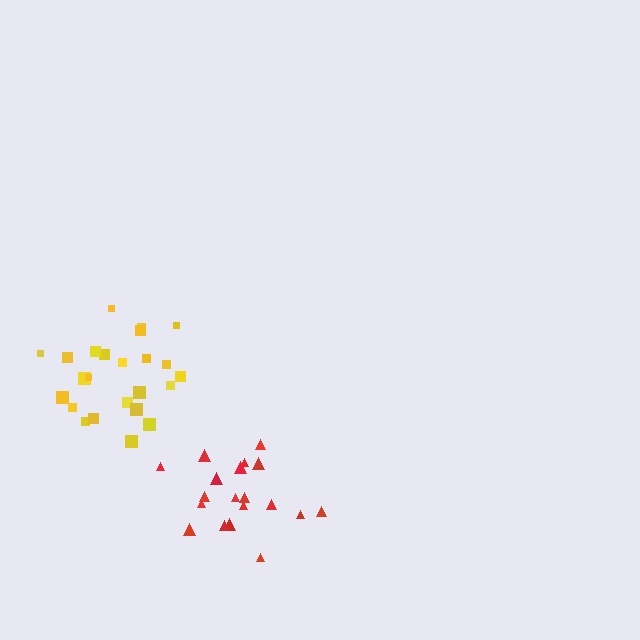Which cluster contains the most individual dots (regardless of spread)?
Yellow (25).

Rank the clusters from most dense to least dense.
red, yellow.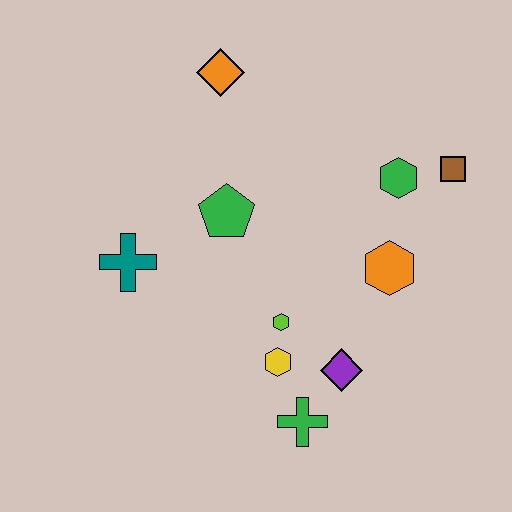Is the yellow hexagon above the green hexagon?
No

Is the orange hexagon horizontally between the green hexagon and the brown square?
No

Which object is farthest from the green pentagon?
The brown square is farthest from the green pentagon.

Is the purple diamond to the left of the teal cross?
No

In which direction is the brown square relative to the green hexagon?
The brown square is to the right of the green hexagon.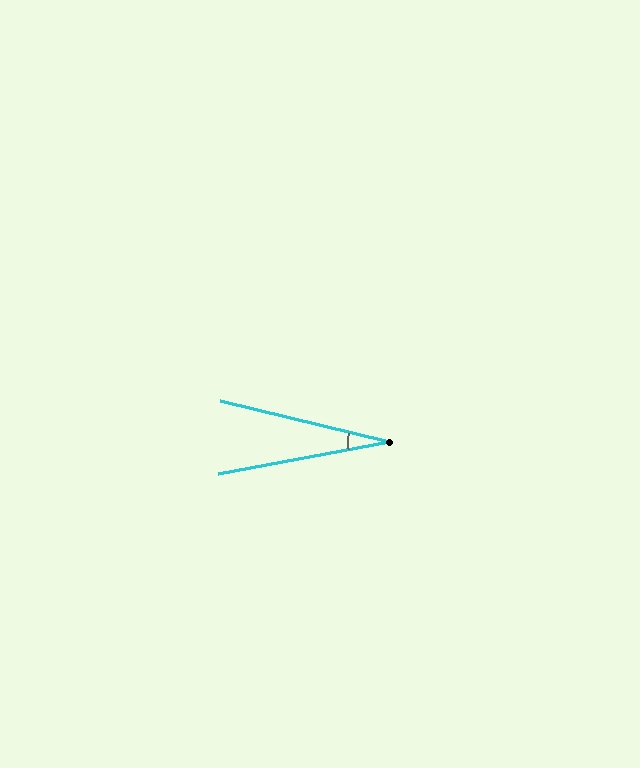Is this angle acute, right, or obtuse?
It is acute.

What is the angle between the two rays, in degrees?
Approximately 24 degrees.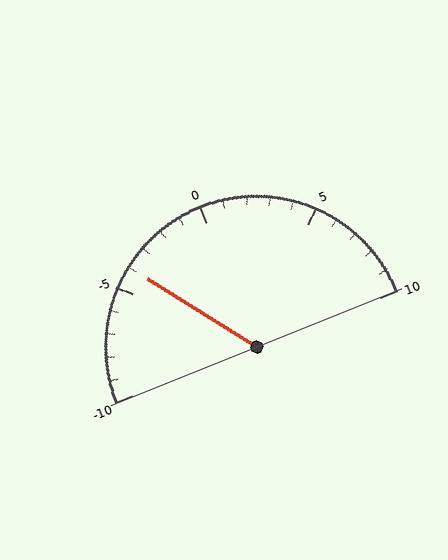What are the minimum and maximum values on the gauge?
The gauge ranges from -10 to 10.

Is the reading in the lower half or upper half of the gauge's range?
The reading is in the lower half of the range (-10 to 10).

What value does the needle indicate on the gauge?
The needle indicates approximately -4.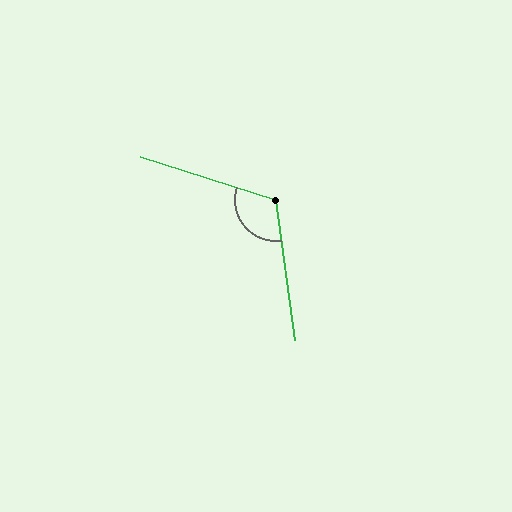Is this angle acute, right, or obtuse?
It is obtuse.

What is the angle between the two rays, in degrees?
Approximately 115 degrees.